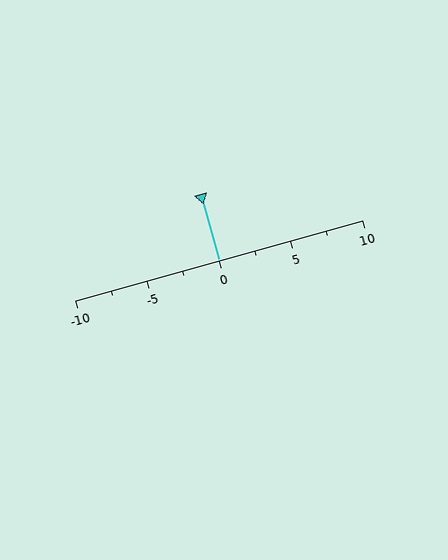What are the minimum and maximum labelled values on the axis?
The axis runs from -10 to 10.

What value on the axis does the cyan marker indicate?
The marker indicates approximately 0.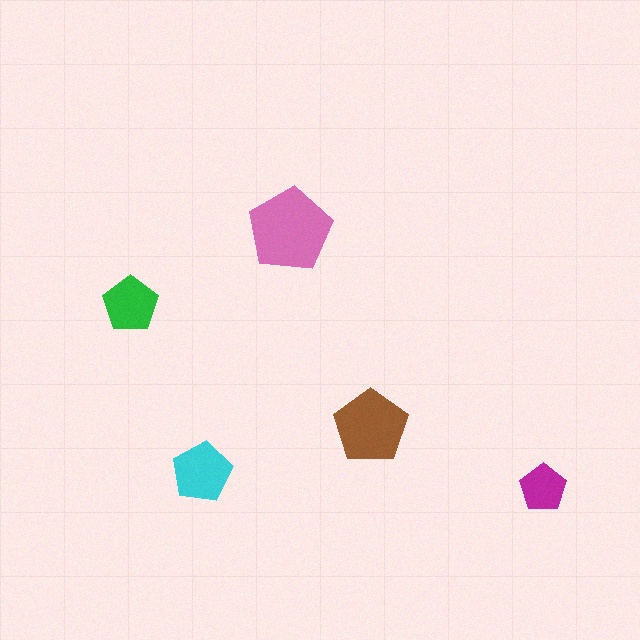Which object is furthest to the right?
The magenta pentagon is rightmost.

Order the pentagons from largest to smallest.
the pink one, the brown one, the cyan one, the green one, the magenta one.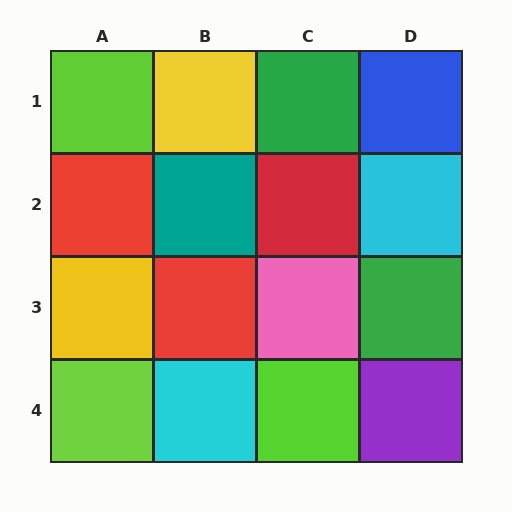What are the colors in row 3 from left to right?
Yellow, red, pink, green.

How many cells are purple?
1 cell is purple.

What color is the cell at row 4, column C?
Lime.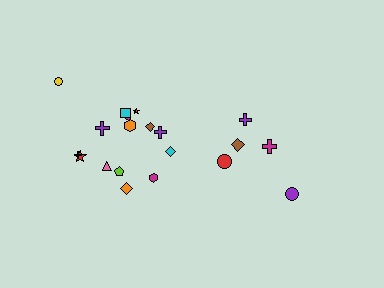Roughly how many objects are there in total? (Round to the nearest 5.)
Roughly 20 objects in total.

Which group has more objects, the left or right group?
The left group.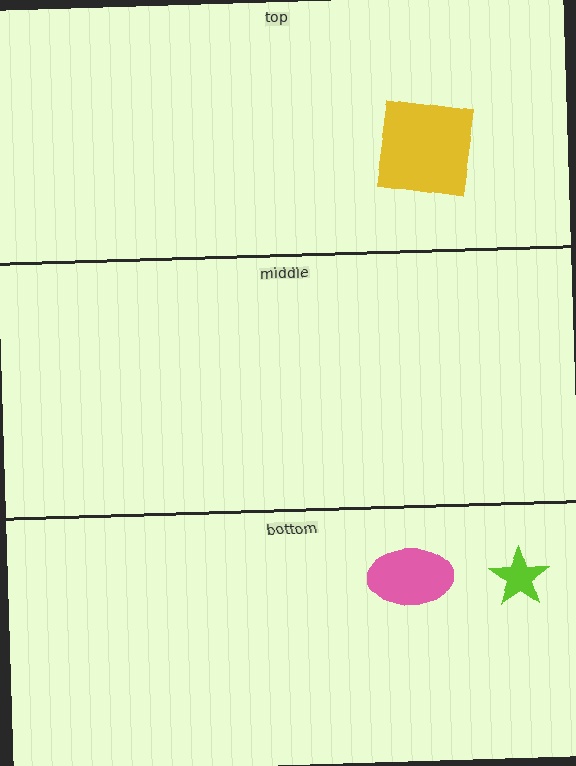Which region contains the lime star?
The bottom region.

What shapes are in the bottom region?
The lime star, the pink ellipse.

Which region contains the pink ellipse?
The bottom region.